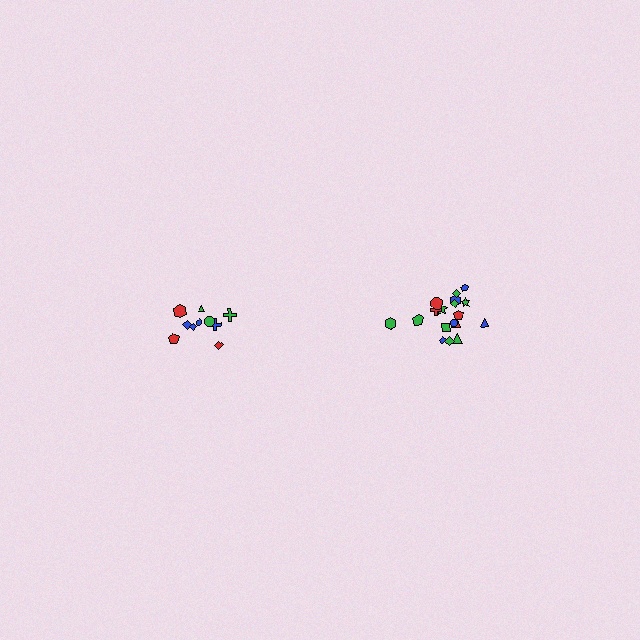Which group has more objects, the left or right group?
The right group.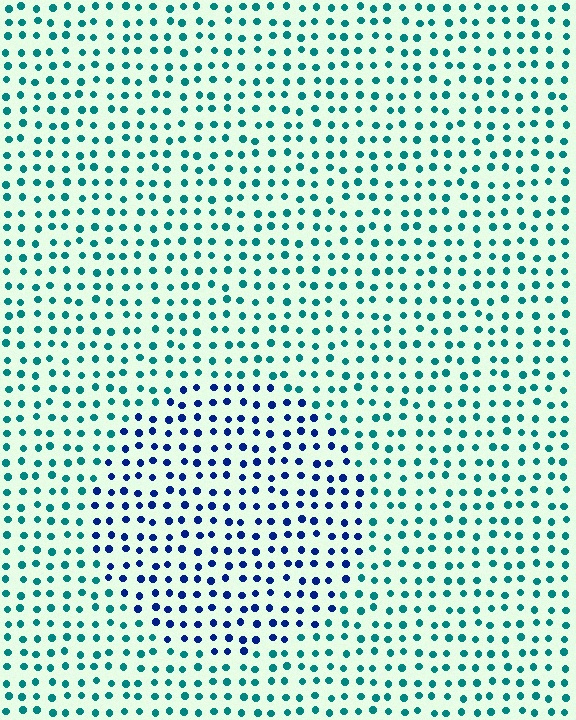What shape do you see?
I see a circle.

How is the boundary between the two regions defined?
The boundary is defined purely by a slight shift in hue (about 49 degrees). Spacing, size, and orientation are identical on both sides.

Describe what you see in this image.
The image is filled with small teal elements in a uniform arrangement. A circle-shaped region is visible where the elements are tinted to a slightly different hue, forming a subtle color boundary.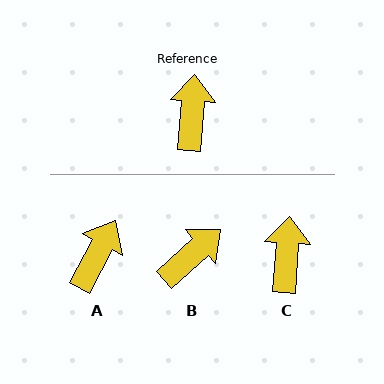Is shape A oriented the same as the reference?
No, it is off by about 24 degrees.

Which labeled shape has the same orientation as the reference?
C.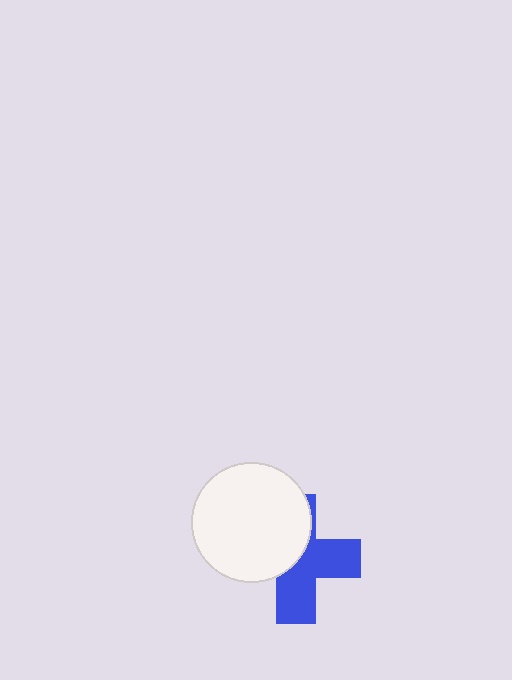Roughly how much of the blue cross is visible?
About half of it is visible (roughly 52%).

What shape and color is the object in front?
The object in front is a white circle.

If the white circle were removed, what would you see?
You would see the complete blue cross.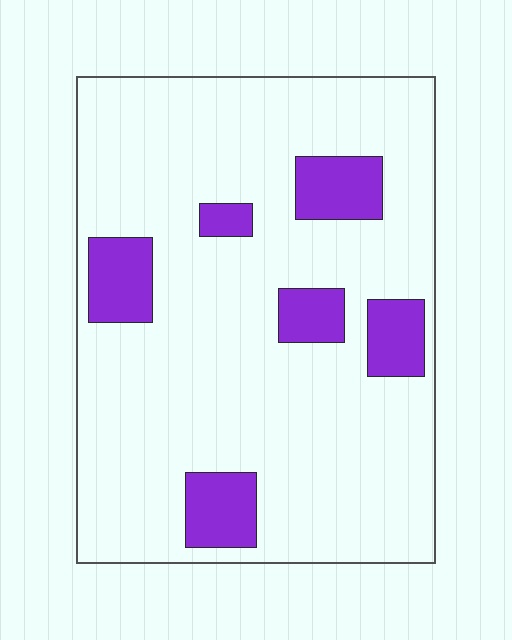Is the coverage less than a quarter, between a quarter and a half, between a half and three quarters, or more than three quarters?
Less than a quarter.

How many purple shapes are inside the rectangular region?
6.